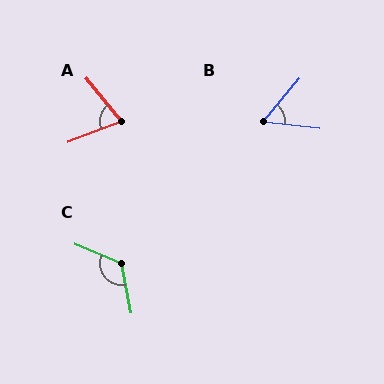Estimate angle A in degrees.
Approximately 72 degrees.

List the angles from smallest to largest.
B (56°), A (72°), C (123°).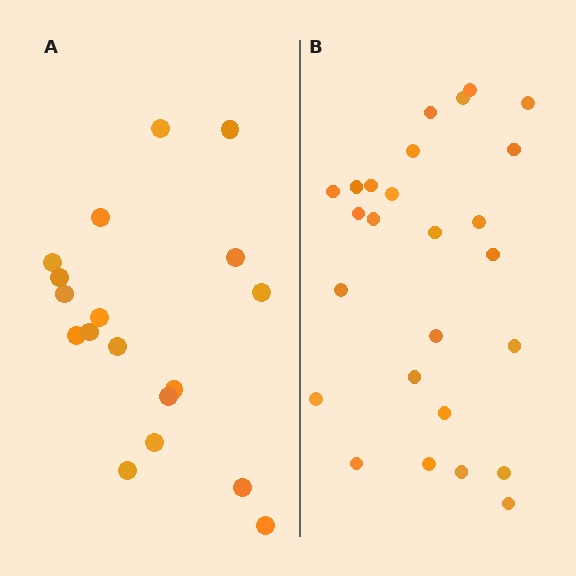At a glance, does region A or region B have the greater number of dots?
Region B (the right region) has more dots.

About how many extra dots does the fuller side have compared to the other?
Region B has roughly 8 or so more dots than region A.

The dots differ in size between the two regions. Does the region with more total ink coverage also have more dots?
No. Region A has more total ink coverage because its dots are larger, but region B actually contains more individual dots. Total area can be misleading — the number of items is what matters here.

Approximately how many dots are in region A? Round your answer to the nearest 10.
About 20 dots. (The exact count is 18, which rounds to 20.)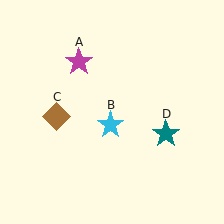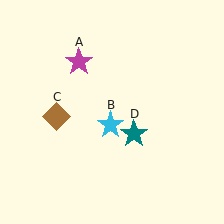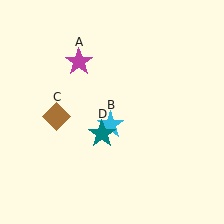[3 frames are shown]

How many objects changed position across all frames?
1 object changed position: teal star (object D).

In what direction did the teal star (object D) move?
The teal star (object D) moved left.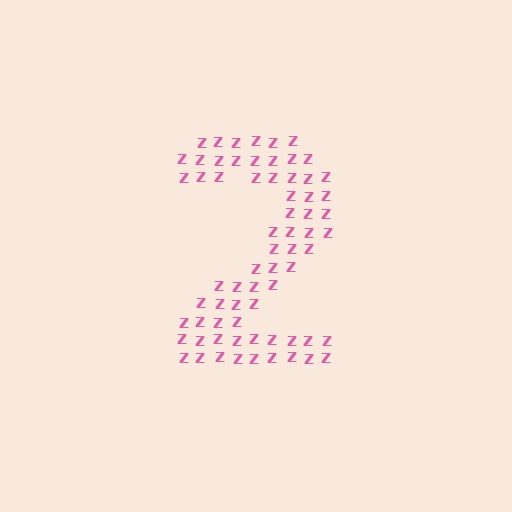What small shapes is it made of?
It is made of small letter Z's.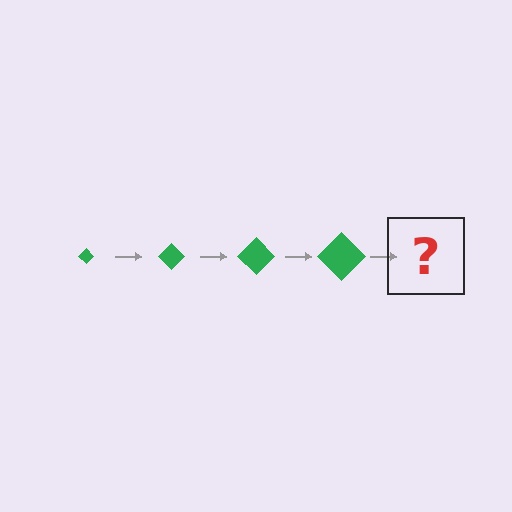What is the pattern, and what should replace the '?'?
The pattern is that the diamond gets progressively larger each step. The '?' should be a green diamond, larger than the previous one.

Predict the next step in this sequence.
The next step is a green diamond, larger than the previous one.